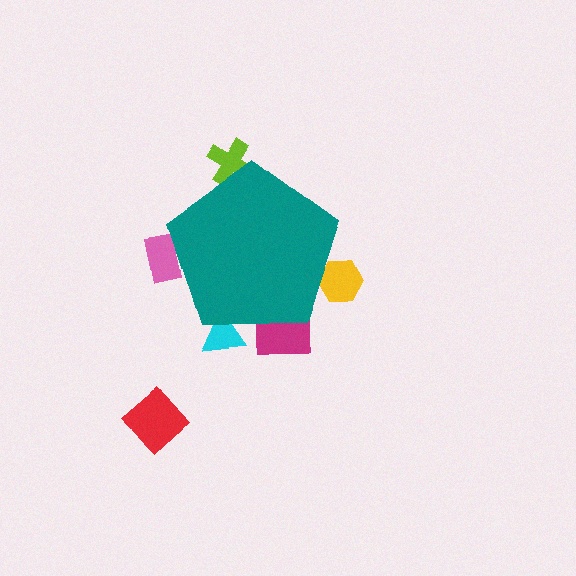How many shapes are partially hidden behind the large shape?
5 shapes are partially hidden.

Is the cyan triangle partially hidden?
Yes, the cyan triangle is partially hidden behind the teal pentagon.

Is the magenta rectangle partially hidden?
Yes, the magenta rectangle is partially hidden behind the teal pentagon.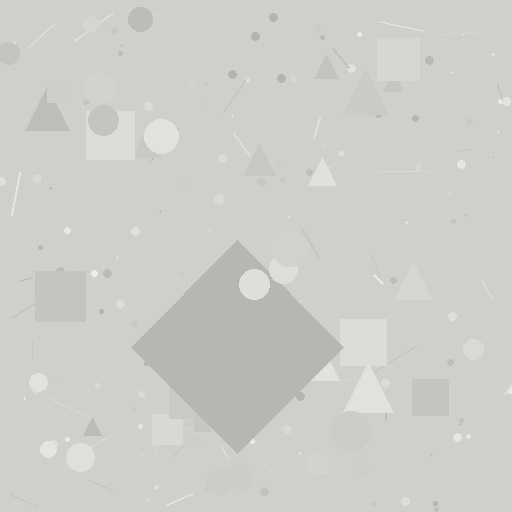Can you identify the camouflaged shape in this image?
The camouflaged shape is a diamond.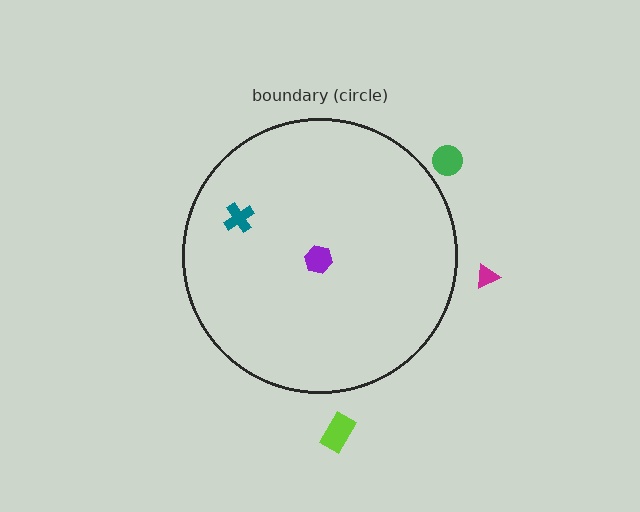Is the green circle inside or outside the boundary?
Outside.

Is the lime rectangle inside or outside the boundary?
Outside.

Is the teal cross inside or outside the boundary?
Inside.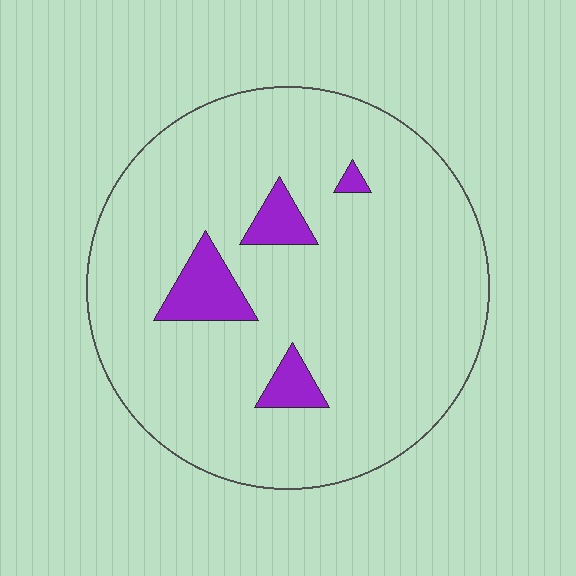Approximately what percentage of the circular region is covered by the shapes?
Approximately 10%.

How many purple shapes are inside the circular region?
4.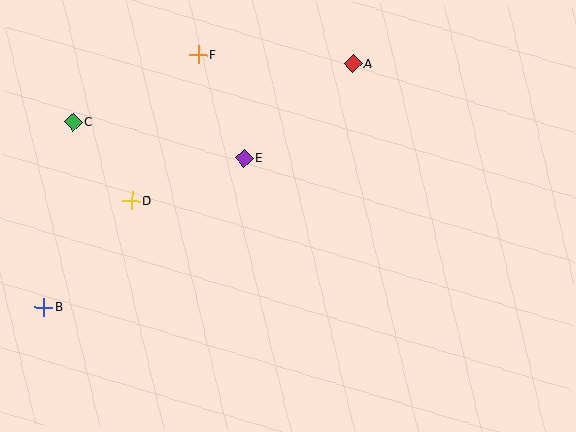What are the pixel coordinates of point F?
Point F is at (198, 54).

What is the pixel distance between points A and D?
The distance between A and D is 260 pixels.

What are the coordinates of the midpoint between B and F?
The midpoint between B and F is at (121, 181).